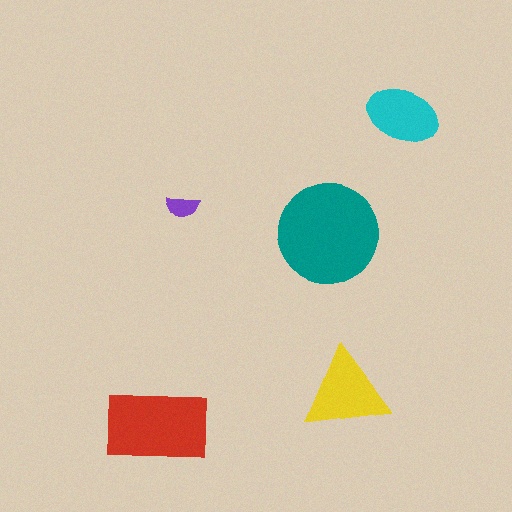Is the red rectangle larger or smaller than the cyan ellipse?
Larger.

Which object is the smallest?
The purple semicircle.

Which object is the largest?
The teal circle.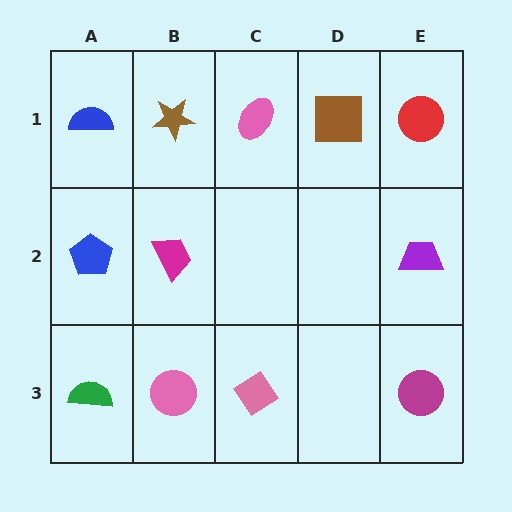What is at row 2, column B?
A magenta trapezoid.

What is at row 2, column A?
A blue pentagon.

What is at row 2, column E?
A purple trapezoid.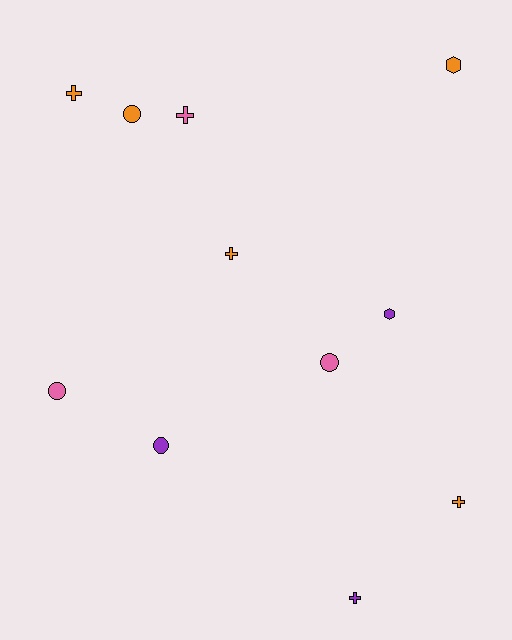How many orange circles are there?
There is 1 orange circle.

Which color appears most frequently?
Orange, with 5 objects.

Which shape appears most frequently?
Cross, with 5 objects.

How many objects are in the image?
There are 11 objects.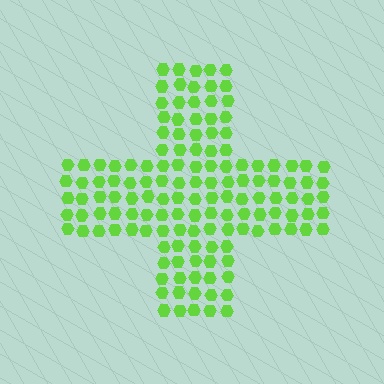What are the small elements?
The small elements are hexagons.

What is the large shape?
The large shape is a cross.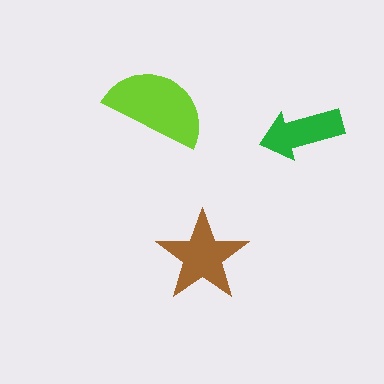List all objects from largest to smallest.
The lime semicircle, the brown star, the green arrow.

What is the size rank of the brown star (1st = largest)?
2nd.